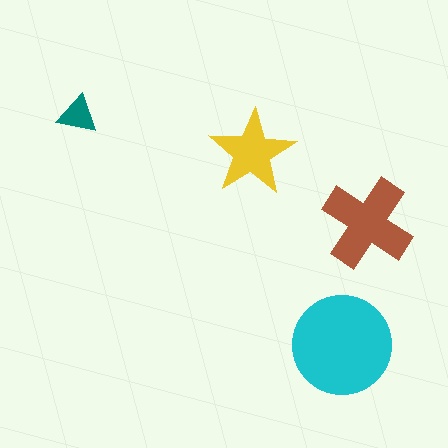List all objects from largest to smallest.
The cyan circle, the brown cross, the yellow star, the teal triangle.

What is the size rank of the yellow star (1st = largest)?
3rd.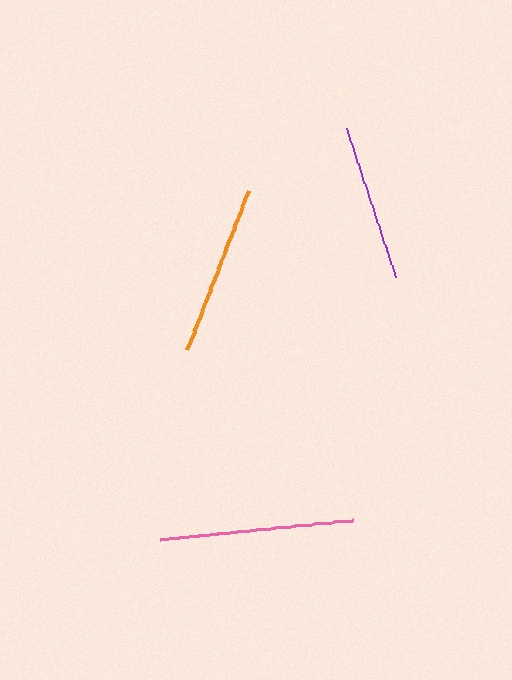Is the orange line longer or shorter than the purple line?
The orange line is longer than the purple line.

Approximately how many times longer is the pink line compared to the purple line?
The pink line is approximately 1.2 times the length of the purple line.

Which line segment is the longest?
The pink line is the longest at approximately 194 pixels.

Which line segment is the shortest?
The purple line is the shortest at approximately 157 pixels.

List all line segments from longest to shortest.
From longest to shortest: pink, orange, purple.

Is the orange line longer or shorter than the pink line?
The pink line is longer than the orange line.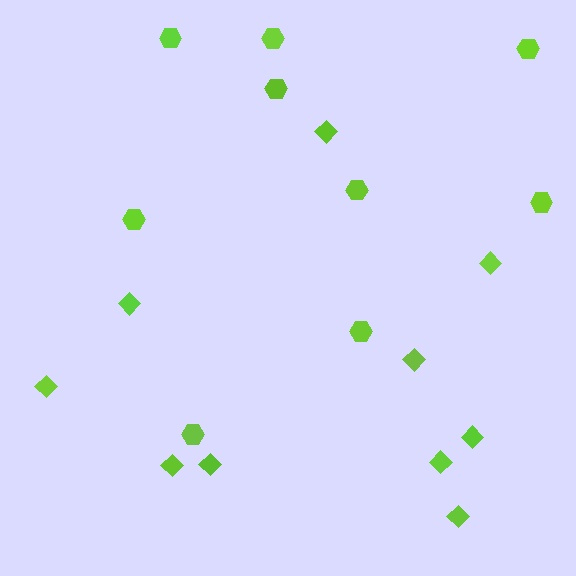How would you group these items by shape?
There are 2 groups: one group of hexagons (9) and one group of diamonds (10).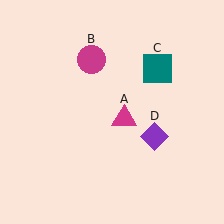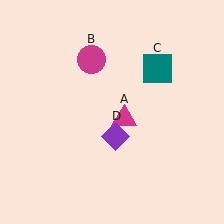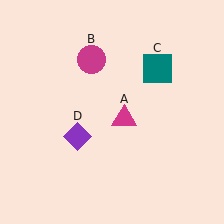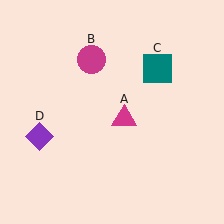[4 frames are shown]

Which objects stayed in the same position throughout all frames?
Magenta triangle (object A) and magenta circle (object B) and teal square (object C) remained stationary.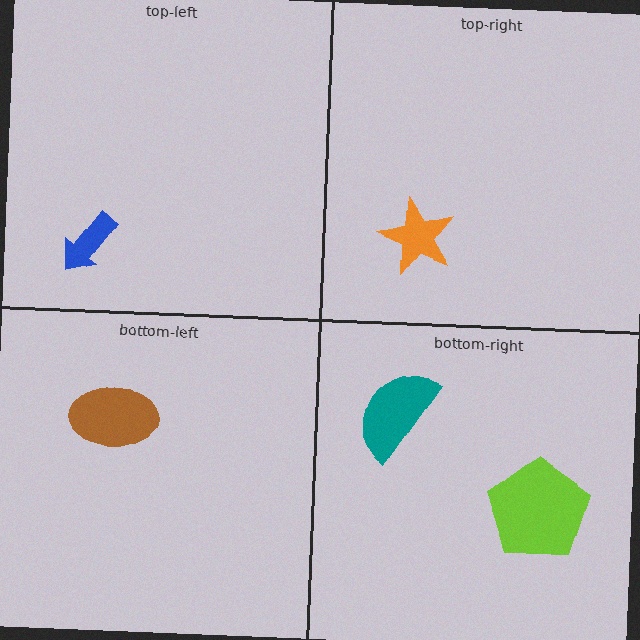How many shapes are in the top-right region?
1.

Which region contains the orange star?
The top-right region.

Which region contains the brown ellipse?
The bottom-left region.